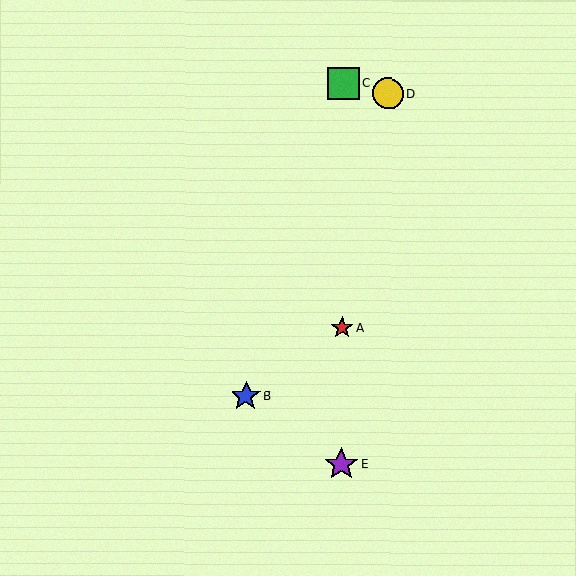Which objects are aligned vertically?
Objects A, C, E are aligned vertically.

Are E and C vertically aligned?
Yes, both are at x≈341.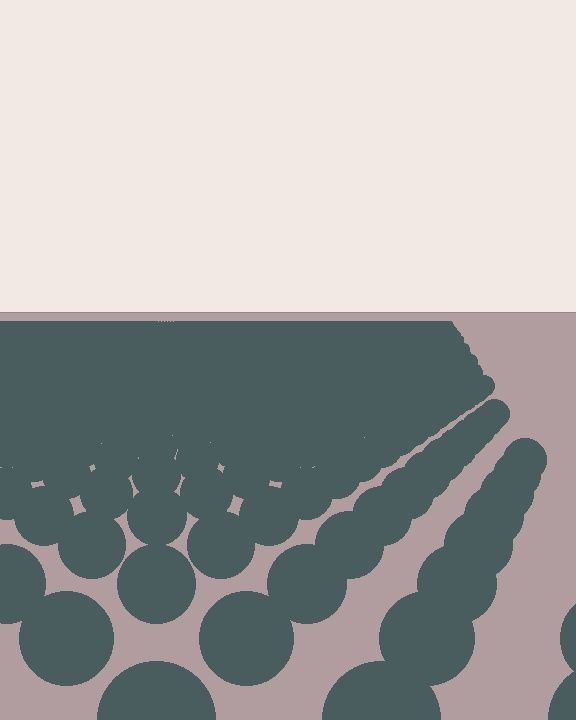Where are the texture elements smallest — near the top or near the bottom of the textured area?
Near the top.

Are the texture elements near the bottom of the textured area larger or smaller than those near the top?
Larger. Near the bottom, elements are closer to the viewer and appear at a bigger on-screen size.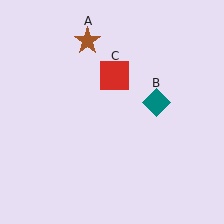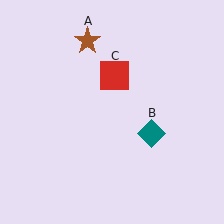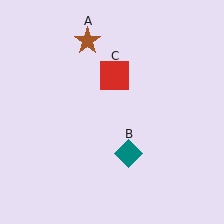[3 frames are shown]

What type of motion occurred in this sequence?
The teal diamond (object B) rotated clockwise around the center of the scene.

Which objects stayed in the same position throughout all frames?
Brown star (object A) and red square (object C) remained stationary.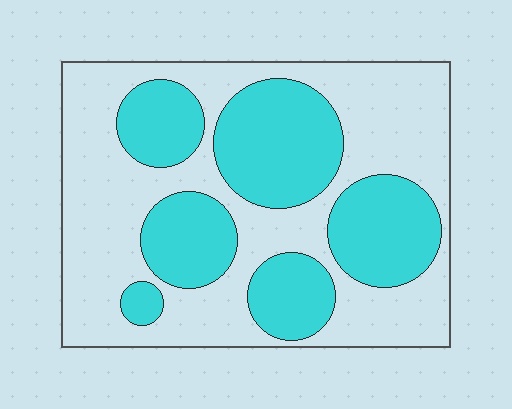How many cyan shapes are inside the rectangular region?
6.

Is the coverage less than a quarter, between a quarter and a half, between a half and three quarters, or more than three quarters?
Between a quarter and a half.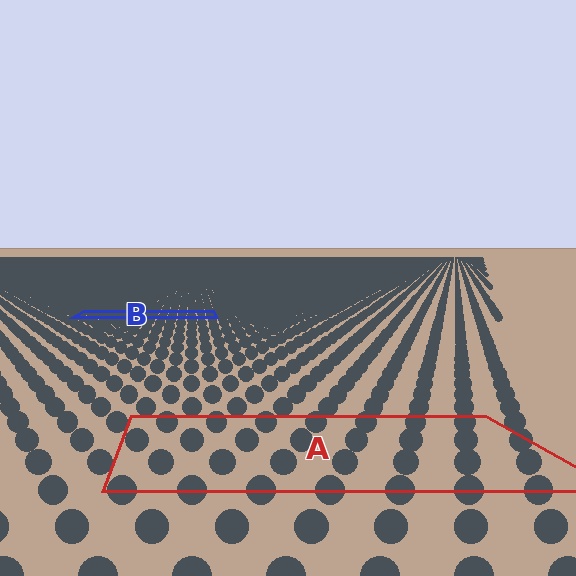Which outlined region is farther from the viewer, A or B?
Region B is farther from the viewer — the texture elements inside it appear smaller and more densely packed.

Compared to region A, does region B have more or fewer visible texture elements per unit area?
Region B has more texture elements per unit area — they are packed more densely because it is farther away.